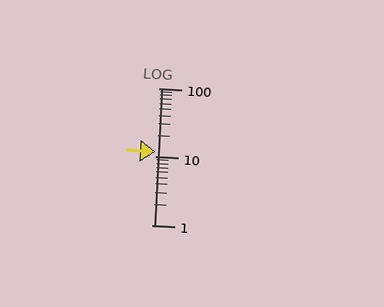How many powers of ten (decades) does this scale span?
The scale spans 2 decades, from 1 to 100.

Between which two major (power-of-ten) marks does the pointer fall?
The pointer is between 10 and 100.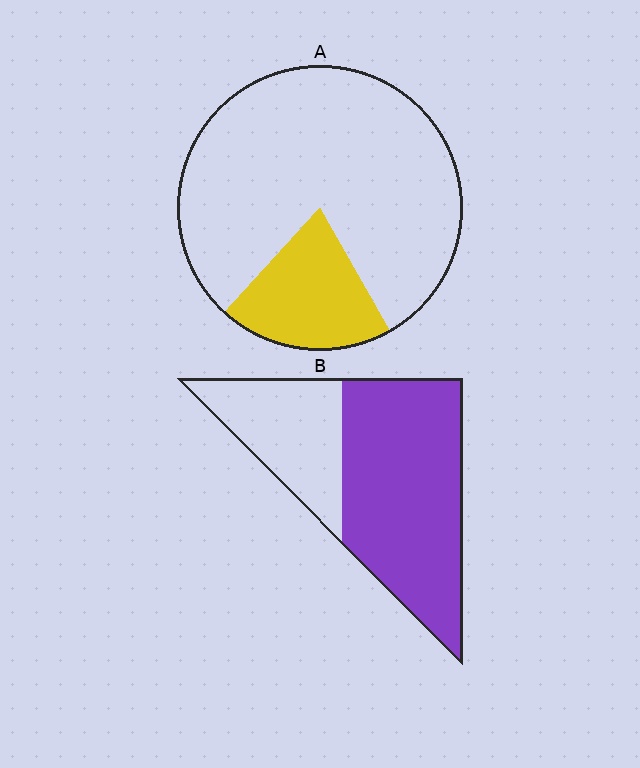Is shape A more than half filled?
No.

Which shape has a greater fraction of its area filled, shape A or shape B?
Shape B.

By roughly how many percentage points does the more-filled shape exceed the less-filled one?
By roughly 45 percentage points (B over A).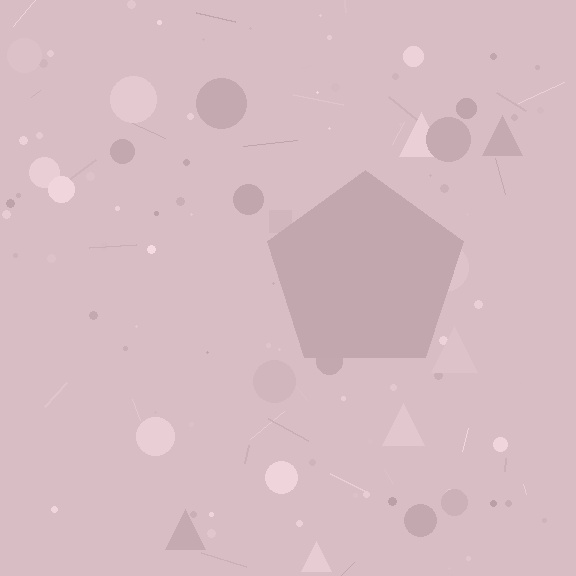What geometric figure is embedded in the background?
A pentagon is embedded in the background.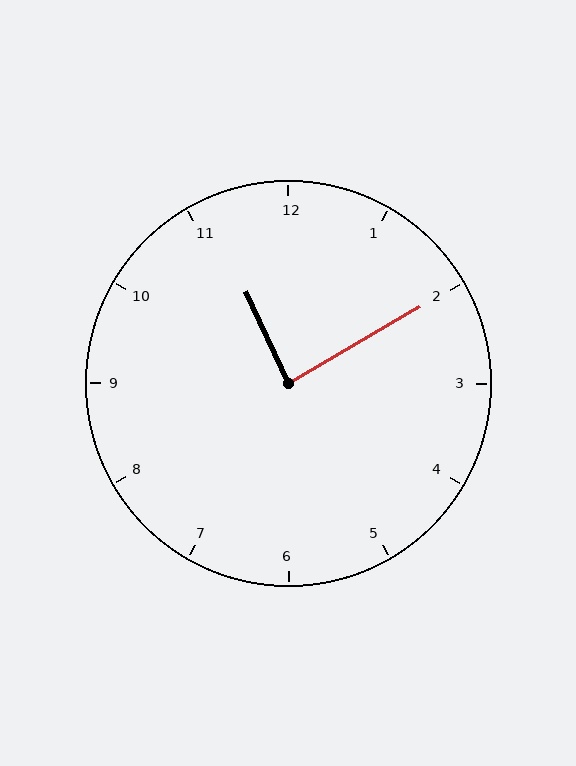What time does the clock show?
11:10.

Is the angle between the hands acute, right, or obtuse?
It is right.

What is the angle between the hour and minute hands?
Approximately 85 degrees.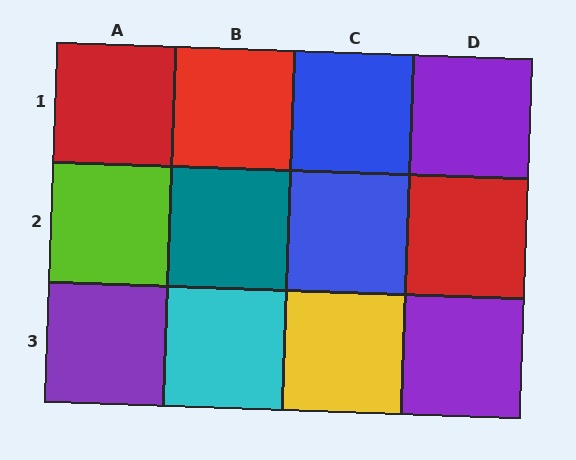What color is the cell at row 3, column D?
Purple.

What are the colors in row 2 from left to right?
Lime, teal, blue, red.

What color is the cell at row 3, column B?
Cyan.